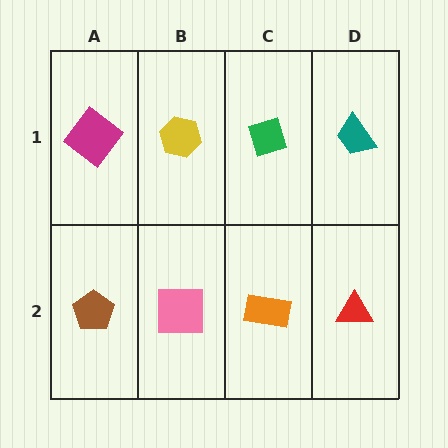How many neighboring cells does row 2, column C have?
3.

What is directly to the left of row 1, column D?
A green diamond.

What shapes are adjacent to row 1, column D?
A red triangle (row 2, column D), a green diamond (row 1, column C).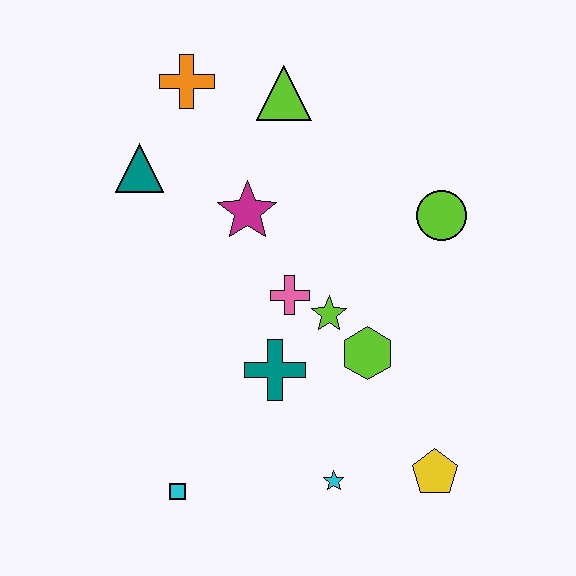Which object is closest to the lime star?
The pink cross is closest to the lime star.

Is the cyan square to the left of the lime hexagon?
Yes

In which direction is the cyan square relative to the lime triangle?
The cyan square is below the lime triangle.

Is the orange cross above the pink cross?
Yes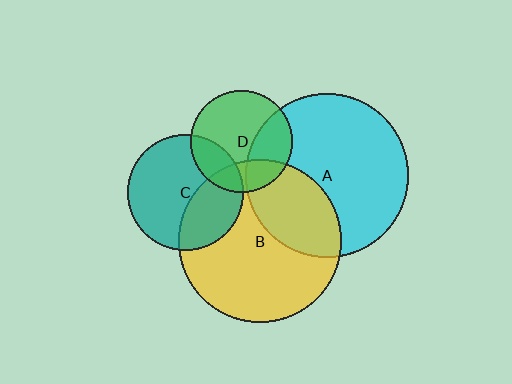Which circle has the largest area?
Circle A (cyan).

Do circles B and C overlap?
Yes.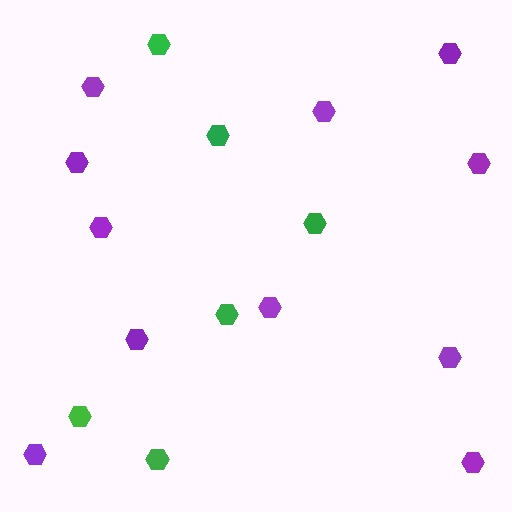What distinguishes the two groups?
There are 2 groups: one group of purple hexagons (11) and one group of green hexagons (6).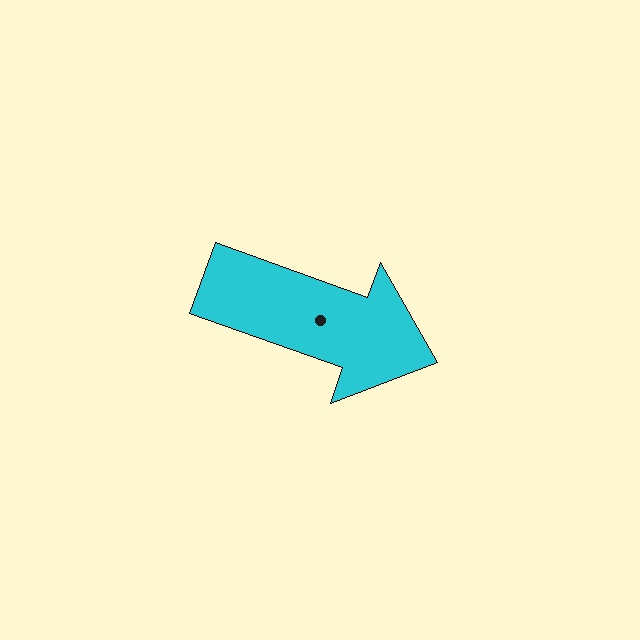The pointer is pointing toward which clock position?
Roughly 4 o'clock.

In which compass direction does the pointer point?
East.